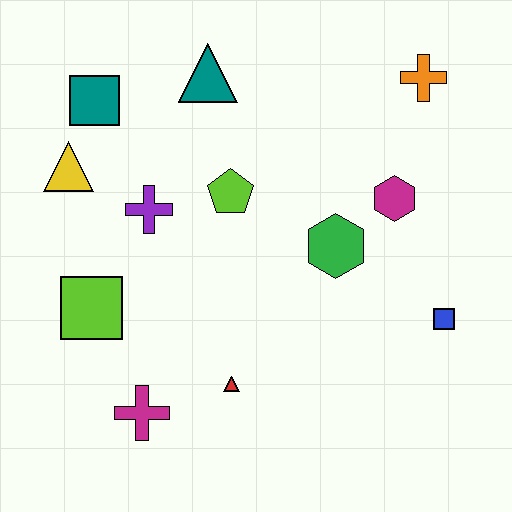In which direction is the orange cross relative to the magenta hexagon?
The orange cross is above the magenta hexagon.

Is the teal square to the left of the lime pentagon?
Yes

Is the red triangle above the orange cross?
No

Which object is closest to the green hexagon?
The magenta hexagon is closest to the green hexagon.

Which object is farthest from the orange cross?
The magenta cross is farthest from the orange cross.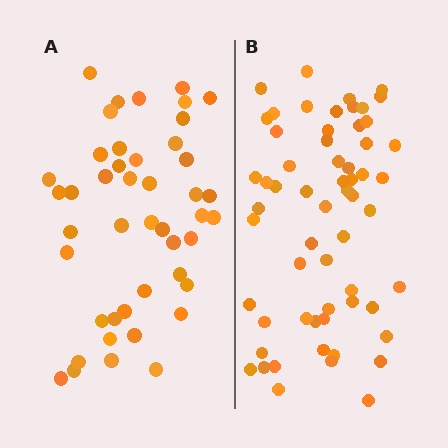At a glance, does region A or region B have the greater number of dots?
Region B (the right region) has more dots.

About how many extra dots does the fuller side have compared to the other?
Region B has approximately 15 more dots than region A.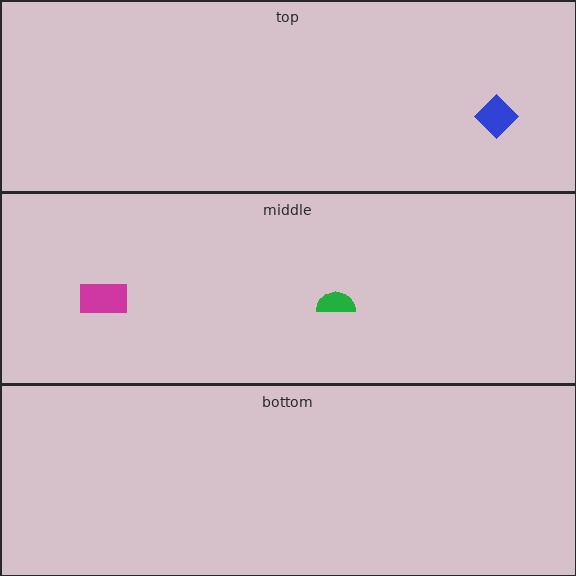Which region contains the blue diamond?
The top region.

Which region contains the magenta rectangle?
The middle region.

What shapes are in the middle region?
The green semicircle, the magenta rectangle.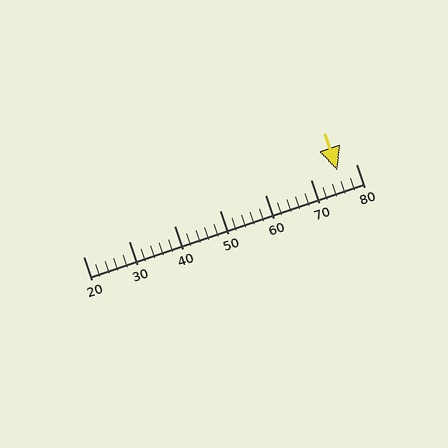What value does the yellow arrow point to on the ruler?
The yellow arrow points to approximately 76.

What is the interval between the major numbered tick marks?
The major tick marks are spaced 10 units apart.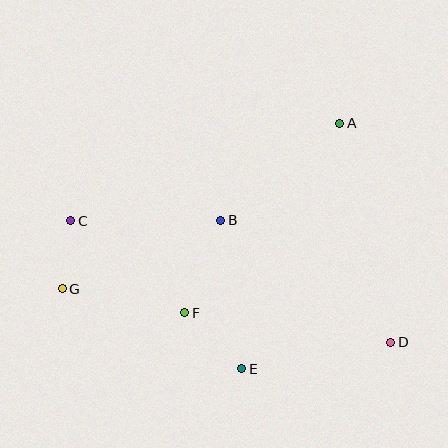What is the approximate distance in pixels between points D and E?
The distance between D and E is approximately 152 pixels.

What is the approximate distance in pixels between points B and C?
The distance between B and C is approximately 150 pixels.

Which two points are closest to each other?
Points C and G are closest to each other.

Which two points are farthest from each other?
Points C and D are farthest from each other.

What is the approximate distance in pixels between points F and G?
The distance between F and G is approximately 125 pixels.